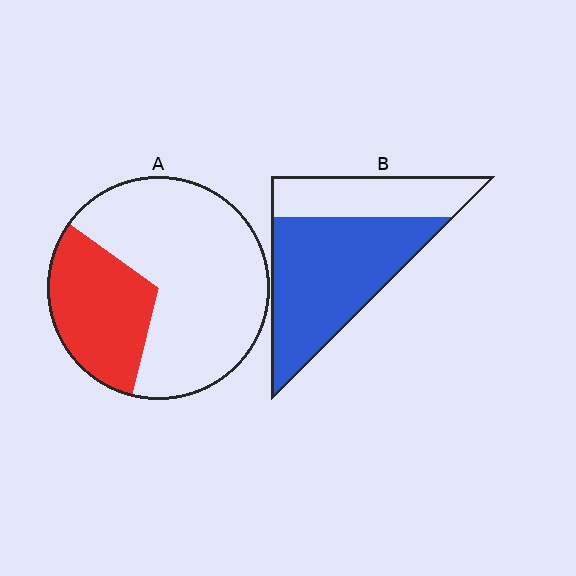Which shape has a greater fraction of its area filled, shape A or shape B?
Shape B.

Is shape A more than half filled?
No.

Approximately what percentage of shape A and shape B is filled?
A is approximately 30% and B is approximately 65%.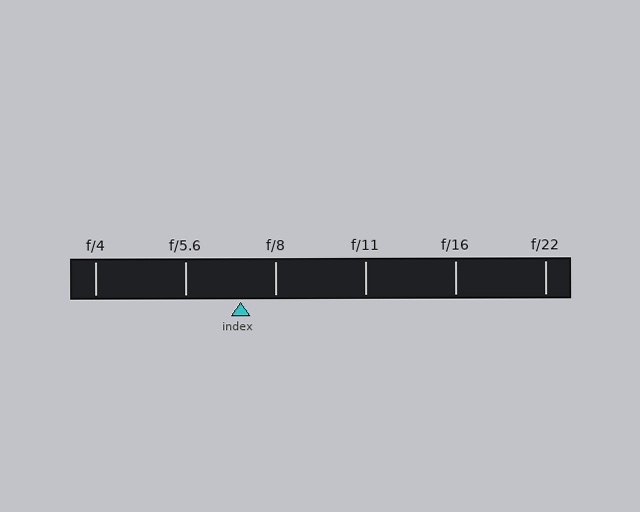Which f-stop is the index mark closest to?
The index mark is closest to f/8.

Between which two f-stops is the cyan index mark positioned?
The index mark is between f/5.6 and f/8.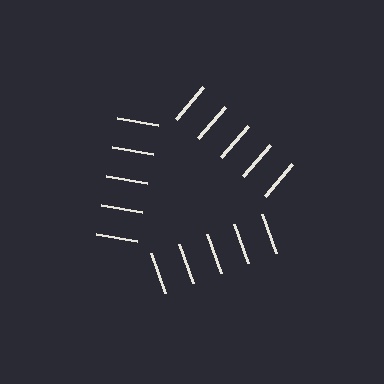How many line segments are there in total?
15 — 5 along each of the 3 edges.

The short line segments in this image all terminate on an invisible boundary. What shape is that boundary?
An illusory triangle — the line segments terminate on its edges but no continuous stroke is drawn.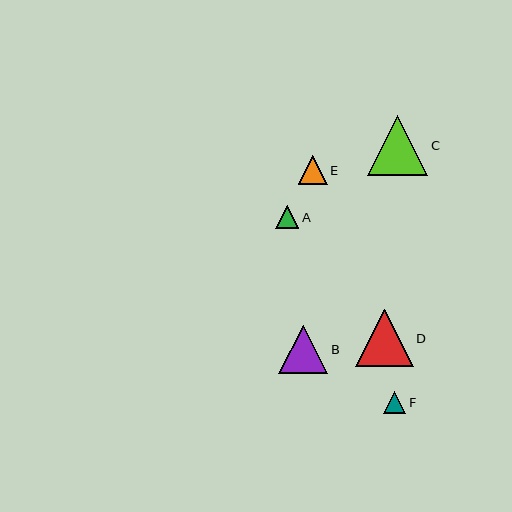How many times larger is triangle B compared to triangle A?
Triangle B is approximately 2.1 times the size of triangle A.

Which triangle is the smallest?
Triangle F is the smallest with a size of approximately 22 pixels.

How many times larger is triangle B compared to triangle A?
Triangle B is approximately 2.1 times the size of triangle A.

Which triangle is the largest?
Triangle C is the largest with a size of approximately 61 pixels.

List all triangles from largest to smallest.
From largest to smallest: C, D, B, E, A, F.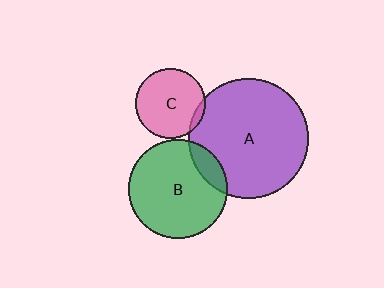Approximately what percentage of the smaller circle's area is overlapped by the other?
Approximately 5%.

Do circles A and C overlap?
Yes.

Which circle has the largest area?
Circle A (purple).